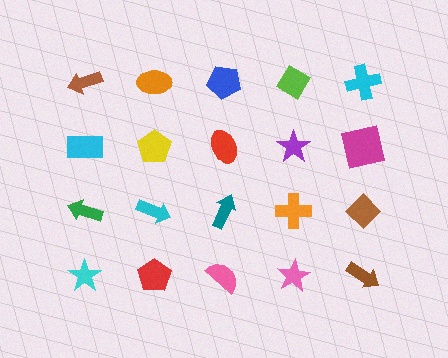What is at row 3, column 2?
A cyan arrow.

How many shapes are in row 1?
5 shapes.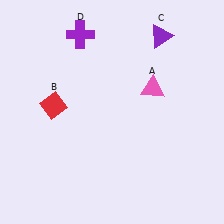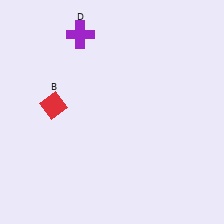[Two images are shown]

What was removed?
The purple triangle (C), the pink triangle (A) were removed in Image 2.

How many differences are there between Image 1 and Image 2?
There are 2 differences between the two images.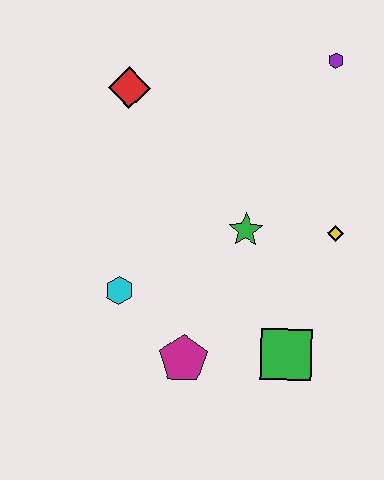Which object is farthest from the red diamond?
The green square is farthest from the red diamond.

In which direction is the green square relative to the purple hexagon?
The green square is below the purple hexagon.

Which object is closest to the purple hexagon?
The yellow diamond is closest to the purple hexagon.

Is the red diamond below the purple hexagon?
Yes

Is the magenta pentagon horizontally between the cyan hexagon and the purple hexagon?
Yes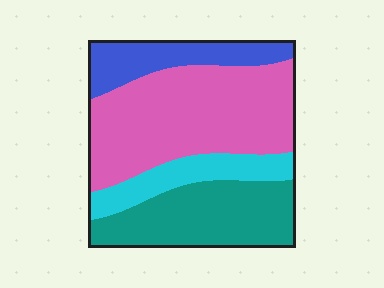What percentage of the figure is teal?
Teal takes up about one quarter (1/4) of the figure.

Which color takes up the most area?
Pink, at roughly 45%.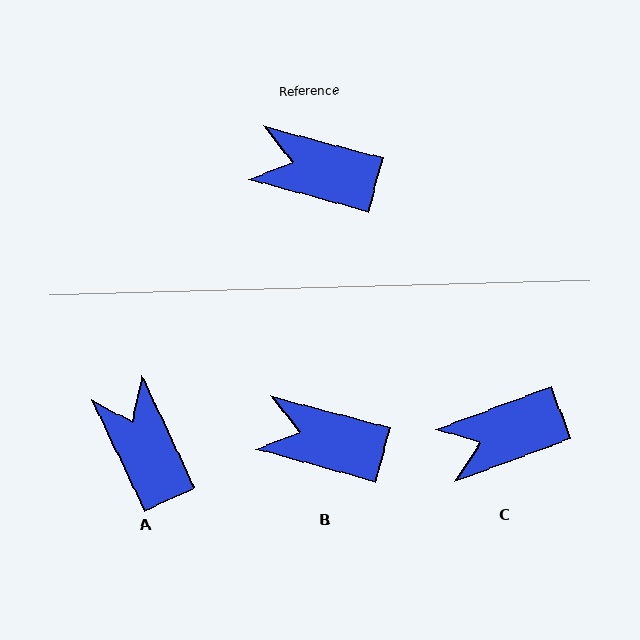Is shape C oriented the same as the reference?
No, it is off by about 35 degrees.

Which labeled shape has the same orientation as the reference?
B.